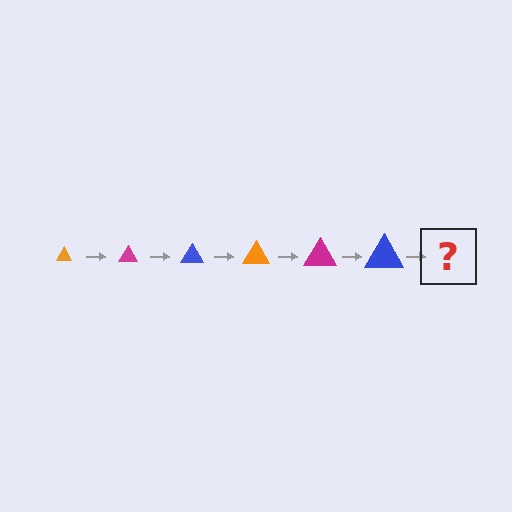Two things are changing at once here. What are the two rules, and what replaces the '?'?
The two rules are that the triangle grows larger each step and the color cycles through orange, magenta, and blue. The '?' should be an orange triangle, larger than the previous one.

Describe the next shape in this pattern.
It should be an orange triangle, larger than the previous one.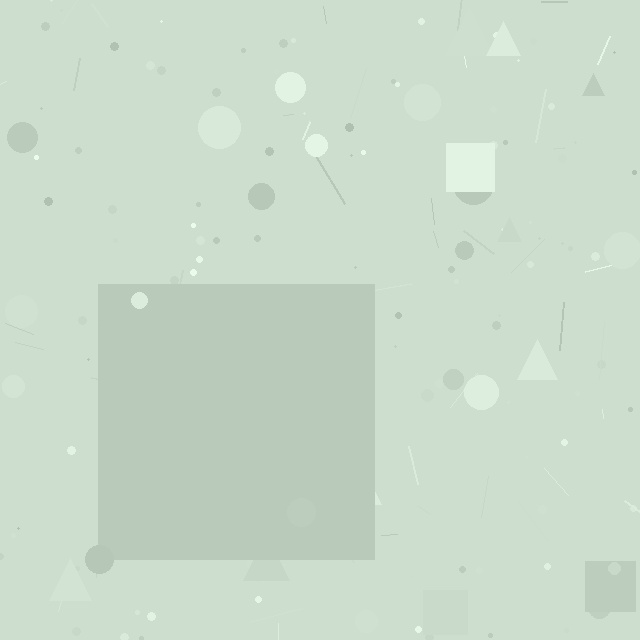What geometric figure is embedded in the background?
A square is embedded in the background.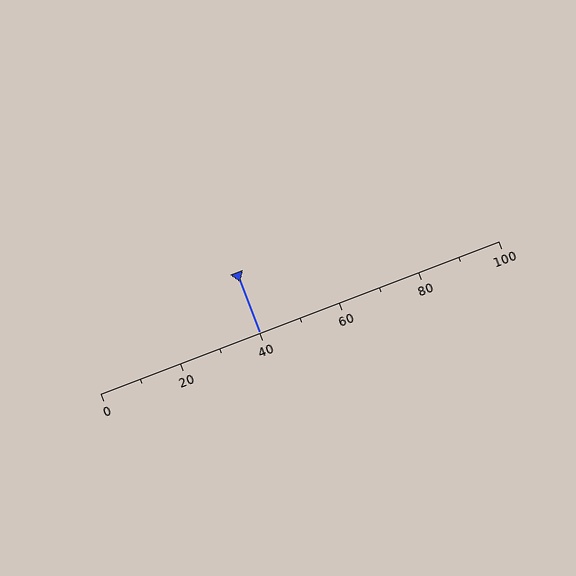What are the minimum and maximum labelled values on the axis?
The axis runs from 0 to 100.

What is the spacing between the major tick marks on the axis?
The major ticks are spaced 20 apart.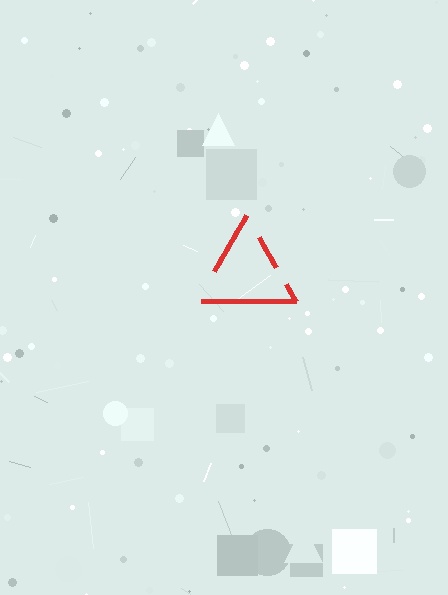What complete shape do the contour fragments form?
The contour fragments form a triangle.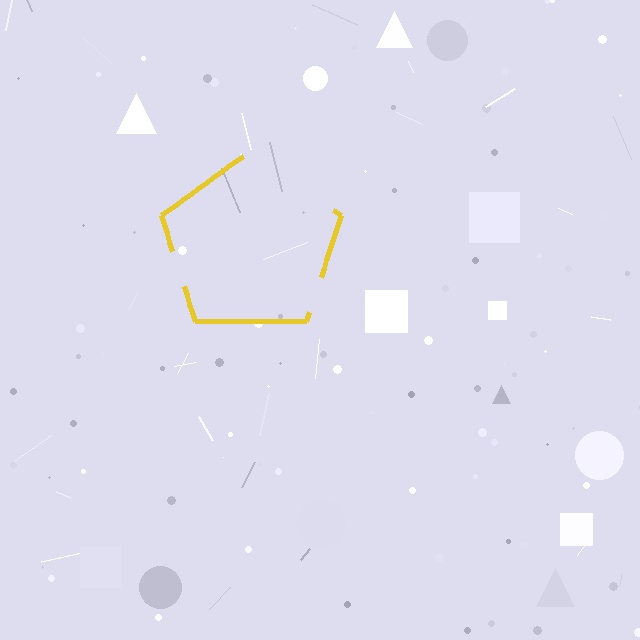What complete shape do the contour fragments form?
The contour fragments form a pentagon.